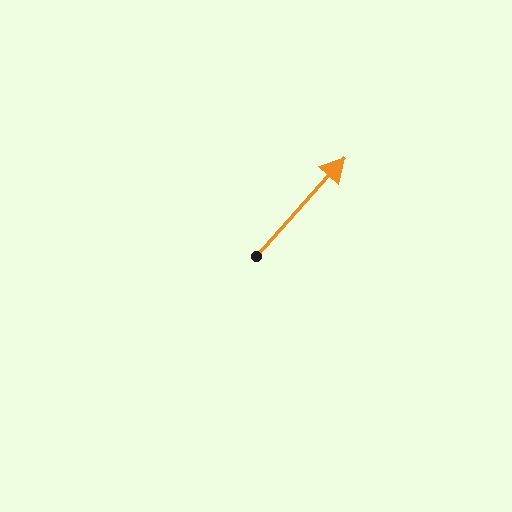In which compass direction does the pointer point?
Northeast.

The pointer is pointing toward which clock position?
Roughly 1 o'clock.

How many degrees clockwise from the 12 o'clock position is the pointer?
Approximately 42 degrees.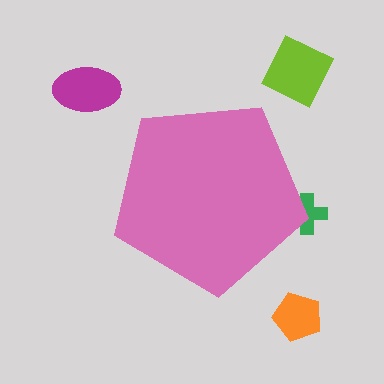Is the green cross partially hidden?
Yes, the green cross is partially hidden behind the pink pentagon.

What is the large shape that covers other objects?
A pink pentagon.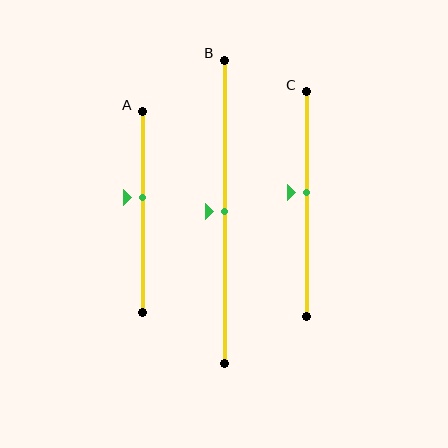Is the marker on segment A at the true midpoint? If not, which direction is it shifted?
No, the marker on segment A is shifted upward by about 7% of the segment length.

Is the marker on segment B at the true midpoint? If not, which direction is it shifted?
Yes, the marker on segment B is at the true midpoint.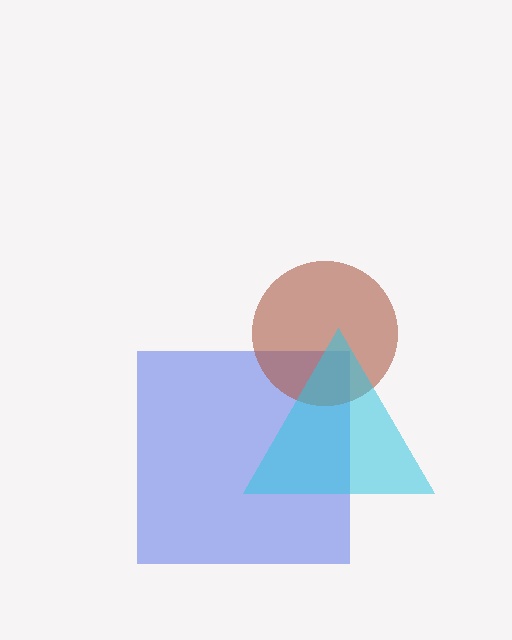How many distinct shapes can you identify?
There are 3 distinct shapes: a blue square, a brown circle, a cyan triangle.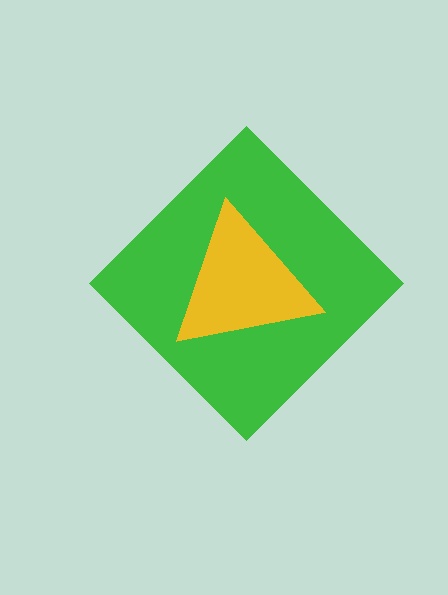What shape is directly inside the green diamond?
The yellow triangle.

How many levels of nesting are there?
2.